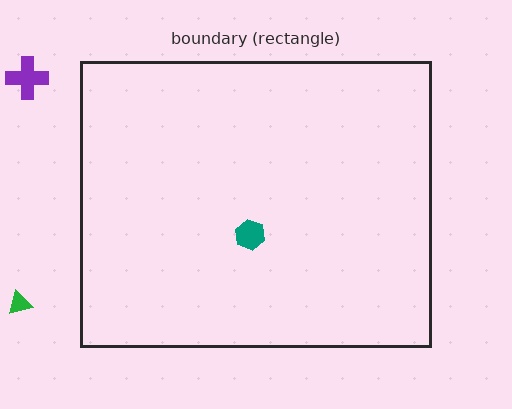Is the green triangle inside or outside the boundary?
Outside.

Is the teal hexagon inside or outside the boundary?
Inside.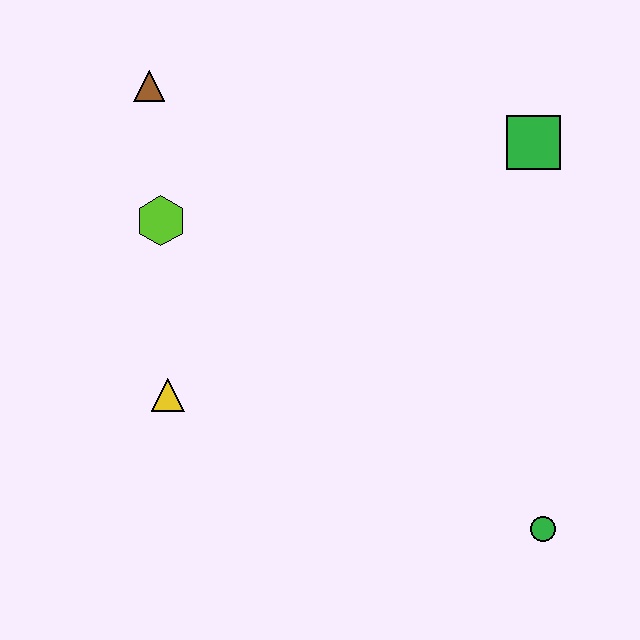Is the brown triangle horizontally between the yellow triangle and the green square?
No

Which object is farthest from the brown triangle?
The green circle is farthest from the brown triangle.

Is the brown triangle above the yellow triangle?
Yes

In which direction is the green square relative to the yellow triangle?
The green square is to the right of the yellow triangle.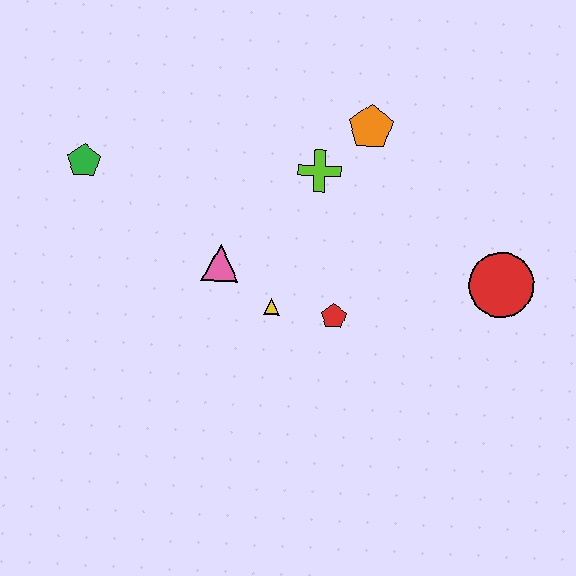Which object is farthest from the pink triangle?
The red circle is farthest from the pink triangle.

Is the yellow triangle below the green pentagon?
Yes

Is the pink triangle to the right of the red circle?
No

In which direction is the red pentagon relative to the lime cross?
The red pentagon is below the lime cross.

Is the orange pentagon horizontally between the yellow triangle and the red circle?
Yes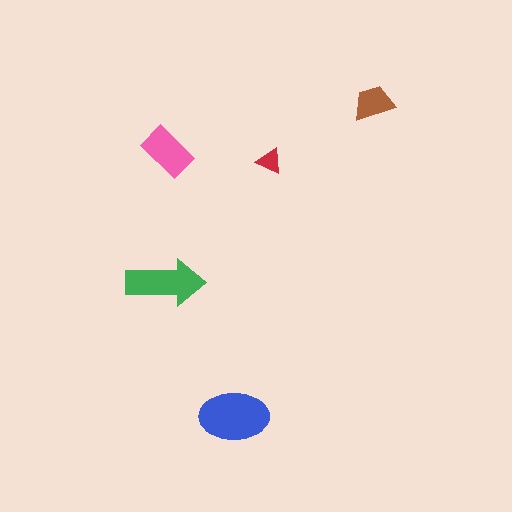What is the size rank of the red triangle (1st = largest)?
5th.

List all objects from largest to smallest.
The blue ellipse, the green arrow, the pink rectangle, the brown trapezoid, the red triangle.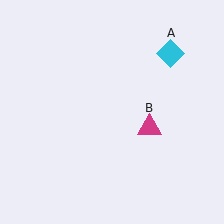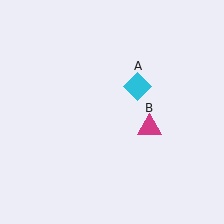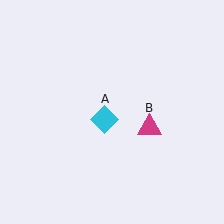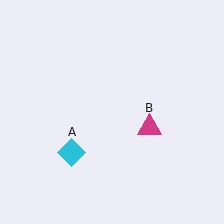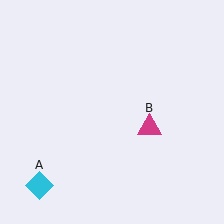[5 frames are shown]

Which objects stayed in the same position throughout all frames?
Magenta triangle (object B) remained stationary.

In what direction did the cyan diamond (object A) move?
The cyan diamond (object A) moved down and to the left.